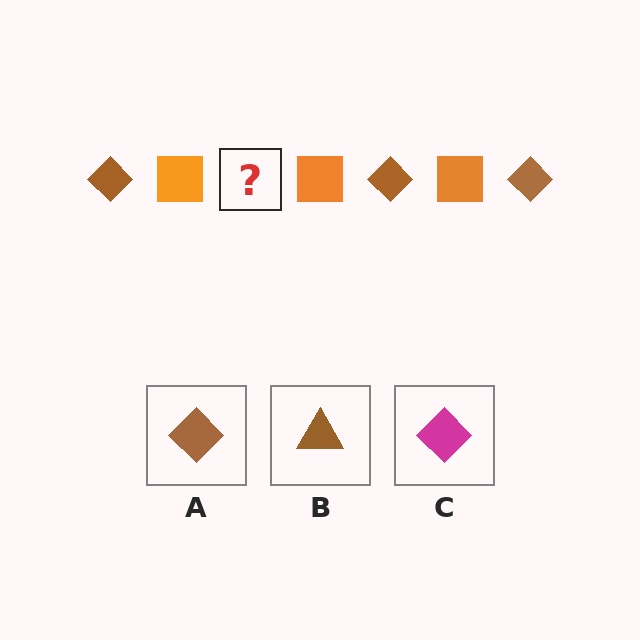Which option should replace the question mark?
Option A.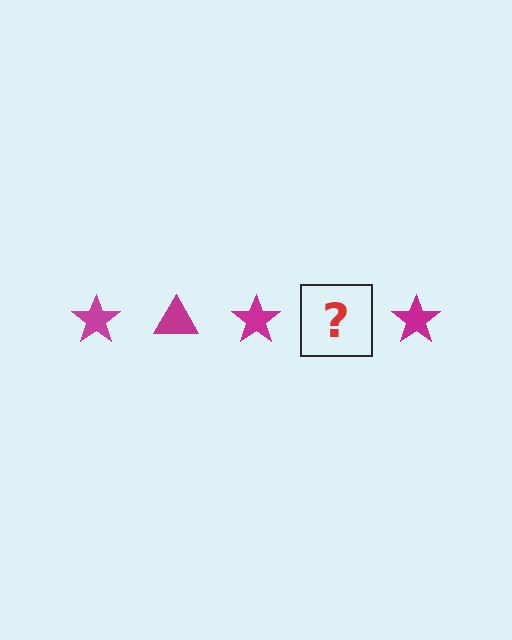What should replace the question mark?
The question mark should be replaced with a magenta triangle.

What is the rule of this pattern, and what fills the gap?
The rule is that the pattern cycles through star, triangle shapes in magenta. The gap should be filled with a magenta triangle.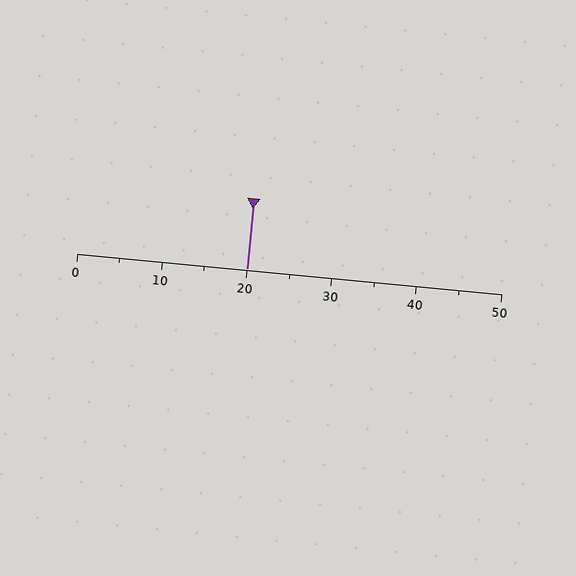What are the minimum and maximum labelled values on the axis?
The axis runs from 0 to 50.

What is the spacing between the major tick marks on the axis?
The major ticks are spaced 10 apart.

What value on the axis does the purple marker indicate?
The marker indicates approximately 20.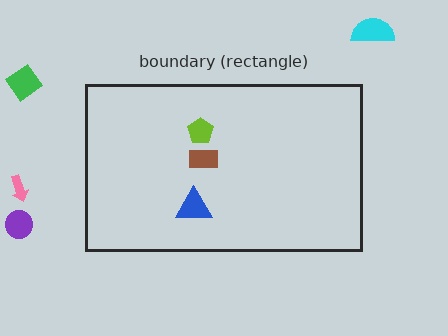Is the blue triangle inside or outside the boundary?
Inside.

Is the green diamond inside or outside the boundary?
Outside.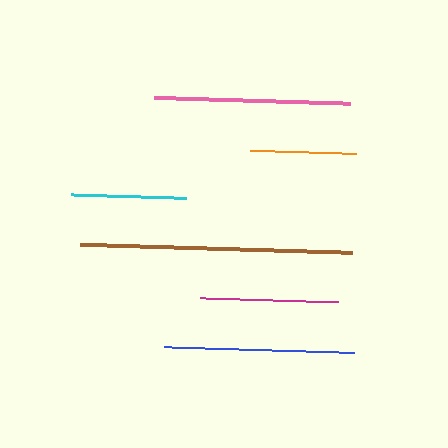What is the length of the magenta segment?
The magenta segment is approximately 138 pixels long.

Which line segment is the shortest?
The orange line is the shortest at approximately 106 pixels.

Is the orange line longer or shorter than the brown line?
The brown line is longer than the orange line.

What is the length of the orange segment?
The orange segment is approximately 106 pixels long.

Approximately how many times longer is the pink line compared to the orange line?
The pink line is approximately 1.9 times the length of the orange line.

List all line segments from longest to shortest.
From longest to shortest: brown, pink, blue, magenta, cyan, orange.